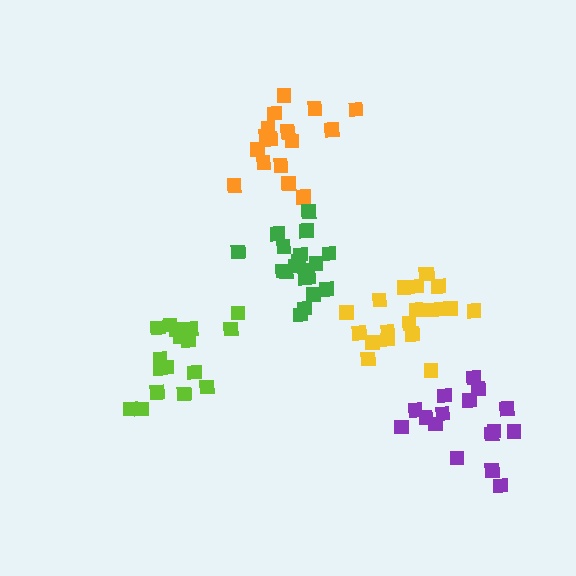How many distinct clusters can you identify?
There are 5 distinct clusters.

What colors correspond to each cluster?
The clusters are colored: lime, yellow, orange, purple, green.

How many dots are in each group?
Group 1: 18 dots, Group 2: 21 dots, Group 3: 17 dots, Group 4: 16 dots, Group 5: 19 dots (91 total).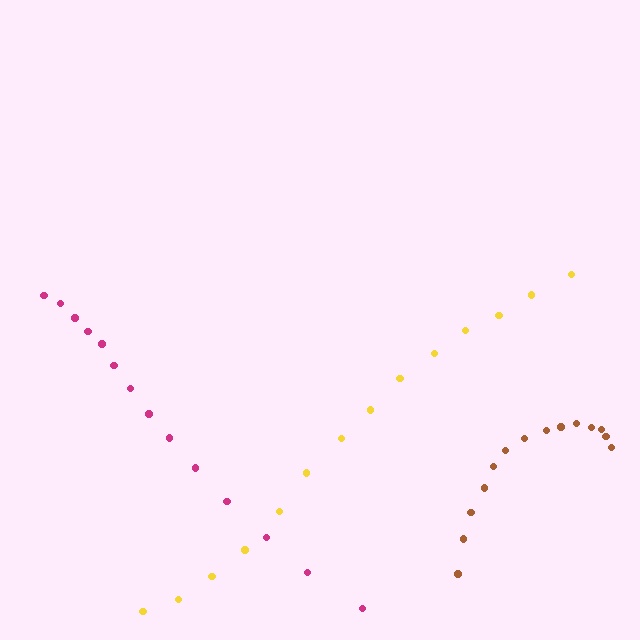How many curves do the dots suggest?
There are 3 distinct paths.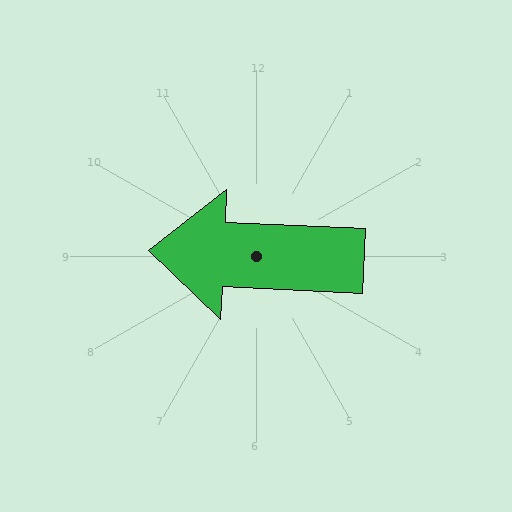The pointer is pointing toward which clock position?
Roughly 9 o'clock.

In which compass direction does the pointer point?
West.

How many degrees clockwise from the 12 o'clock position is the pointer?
Approximately 273 degrees.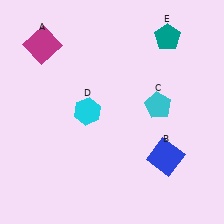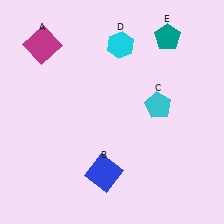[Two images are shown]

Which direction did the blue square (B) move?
The blue square (B) moved left.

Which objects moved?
The objects that moved are: the blue square (B), the cyan hexagon (D).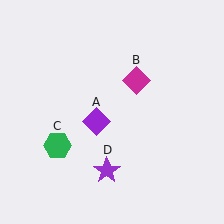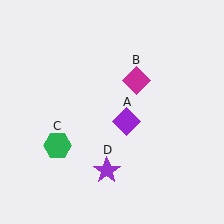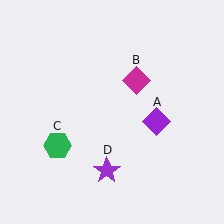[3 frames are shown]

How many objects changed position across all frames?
1 object changed position: purple diamond (object A).